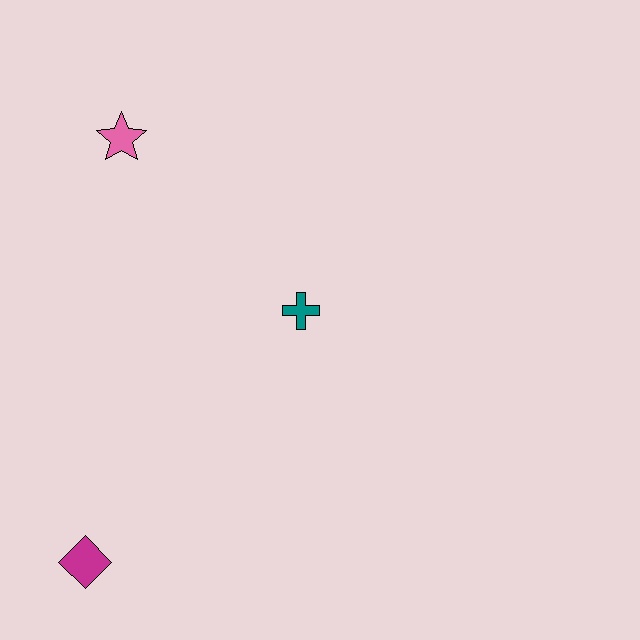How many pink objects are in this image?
There is 1 pink object.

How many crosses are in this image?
There is 1 cross.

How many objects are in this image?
There are 3 objects.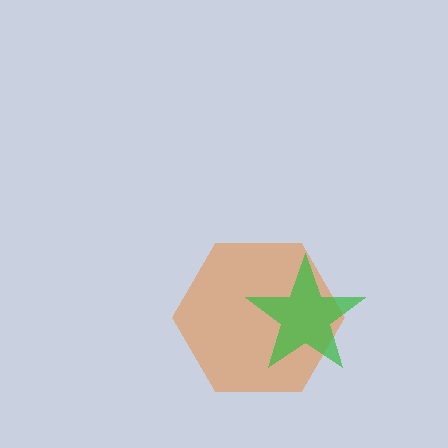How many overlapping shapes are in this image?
There are 2 overlapping shapes in the image.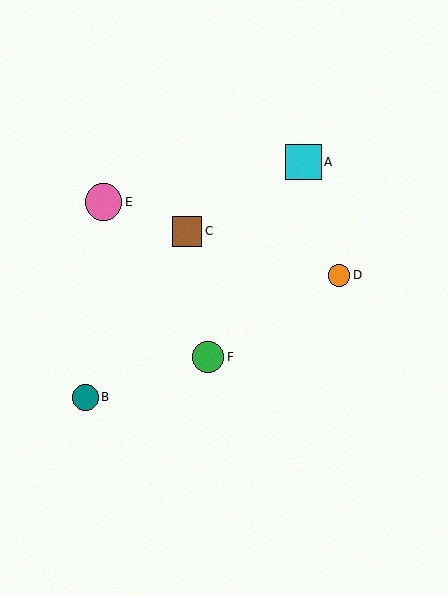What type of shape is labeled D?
Shape D is an orange circle.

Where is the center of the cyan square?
The center of the cyan square is at (303, 162).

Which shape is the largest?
The pink circle (labeled E) is the largest.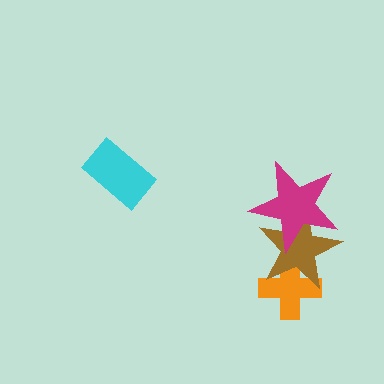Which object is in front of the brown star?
The magenta star is in front of the brown star.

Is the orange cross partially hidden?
Yes, it is partially covered by another shape.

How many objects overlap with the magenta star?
1 object overlaps with the magenta star.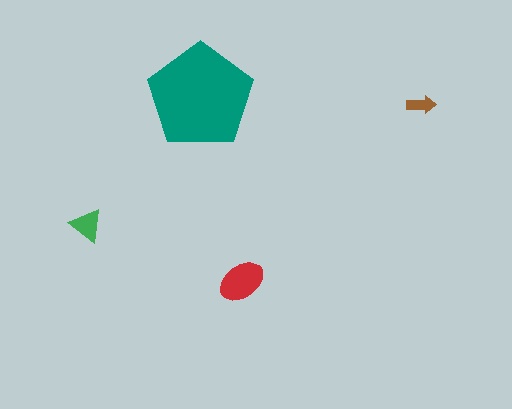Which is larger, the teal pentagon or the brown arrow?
The teal pentagon.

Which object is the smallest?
The brown arrow.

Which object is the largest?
The teal pentagon.